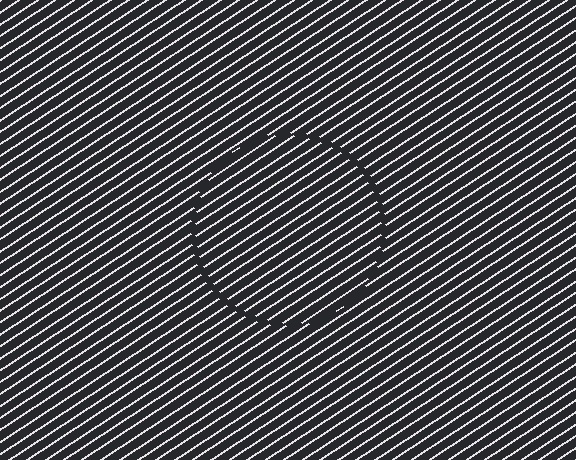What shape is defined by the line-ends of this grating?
An illusory circle. The interior of the shape contains the same grating, shifted by half a period — the contour is defined by the phase discontinuity where line-ends from the inner and outer gratings abut.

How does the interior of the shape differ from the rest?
The interior of the shape contains the same grating, shifted by half a period — the contour is defined by the phase discontinuity where line-ends from the inner and outer gratings abut.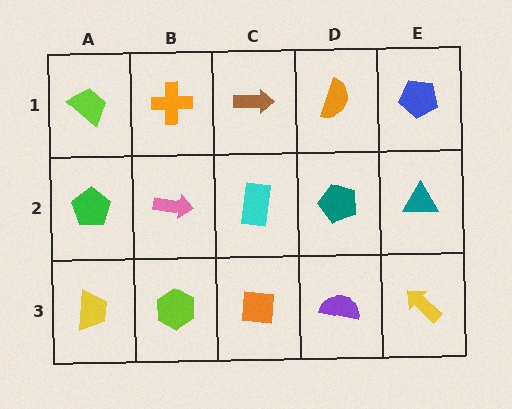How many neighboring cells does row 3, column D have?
3.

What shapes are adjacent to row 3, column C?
A cyan rectangle (row 2, column C), a lime hexagon (row 3, column B), a purple semicircle (row 3, column D).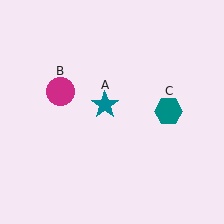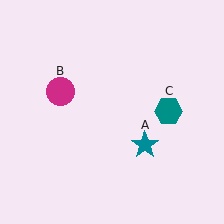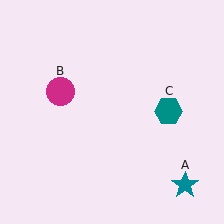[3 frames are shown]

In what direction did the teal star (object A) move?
The teal star (object A) moved down and to the right.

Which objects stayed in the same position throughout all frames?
Magenta circle (object B) and teal hexagon (object C) remained stationary.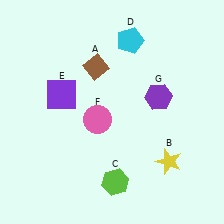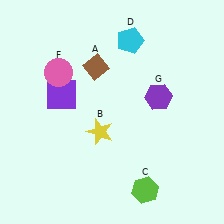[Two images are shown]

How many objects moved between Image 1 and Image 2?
3 objects moved between the two images.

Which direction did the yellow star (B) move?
The yellow star (B) moved left.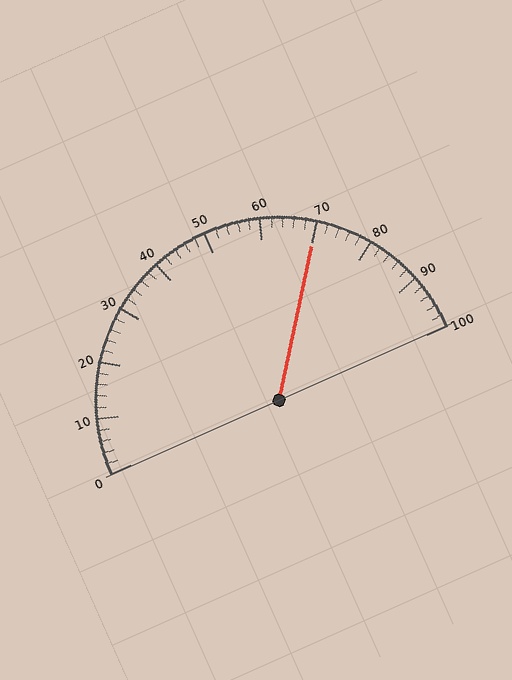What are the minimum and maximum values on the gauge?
The gauge ranges from 0 to 100.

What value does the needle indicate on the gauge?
The needle indicates approximately 70.